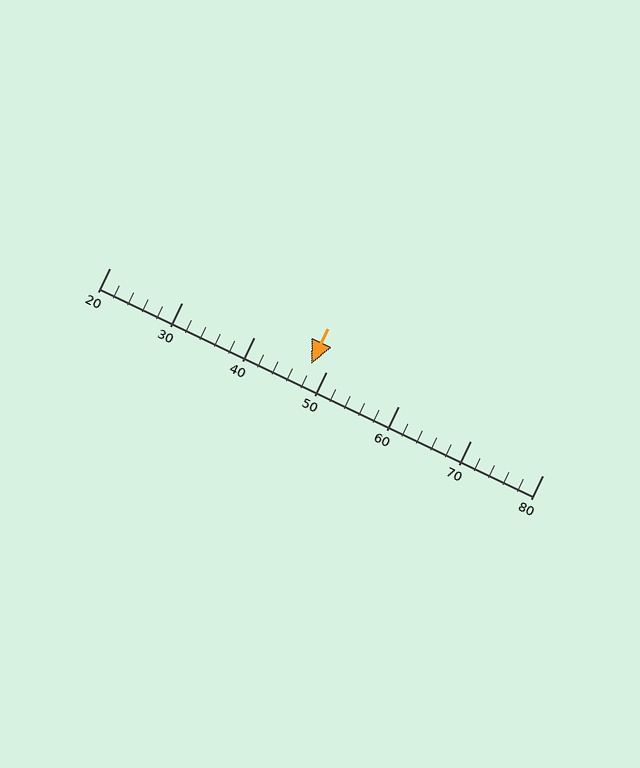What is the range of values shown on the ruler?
The ruler shows values from 20 to 80.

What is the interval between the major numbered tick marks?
The major tick marks are spaced 10 units apart.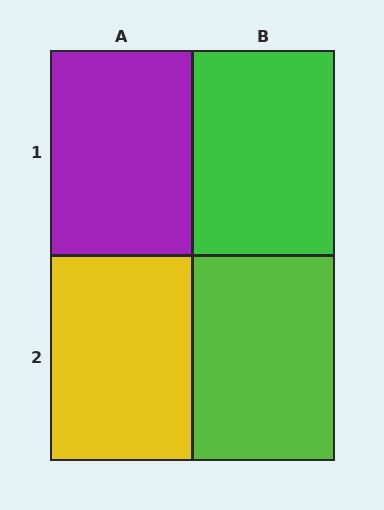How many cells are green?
1 cell is green.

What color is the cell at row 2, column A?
Yellow.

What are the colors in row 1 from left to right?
Purple, green.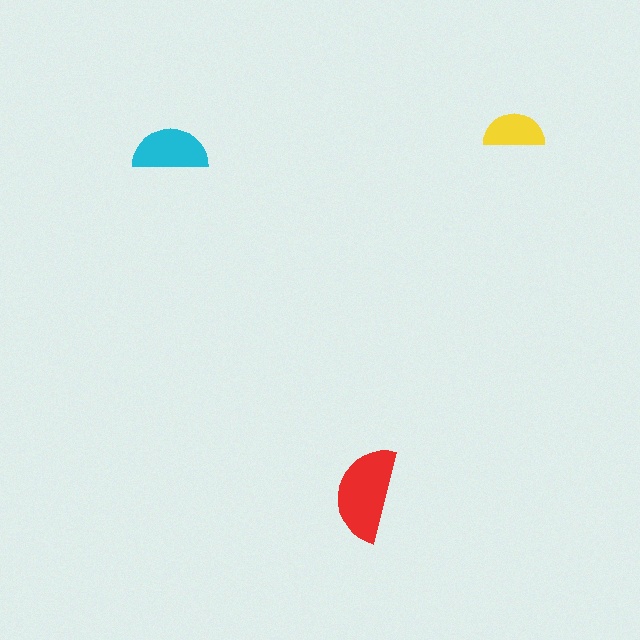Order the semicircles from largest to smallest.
the red one, the cyan one, the yellow one.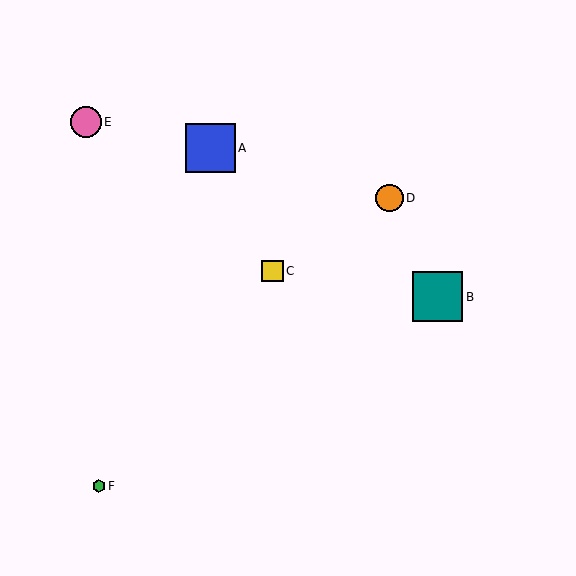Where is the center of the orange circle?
The center of the orange circle is at (390, 198).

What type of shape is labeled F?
Shape F is a green hexagon.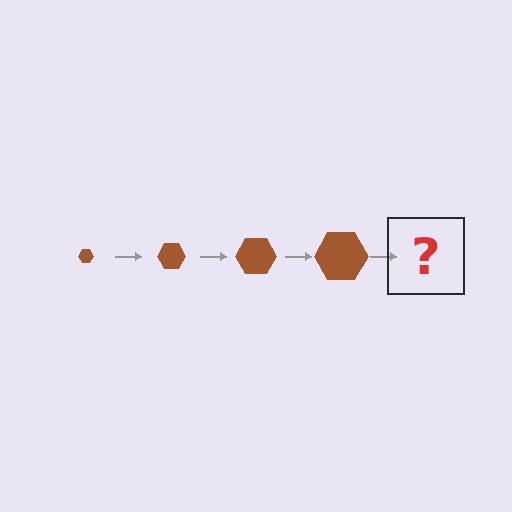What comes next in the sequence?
The next element should be a brown hexagon, larger than the previous one.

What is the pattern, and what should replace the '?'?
The pattern is that the hexagon gets progressively larger each step. The '?' should be a brown hexagon, larger than the previous one.